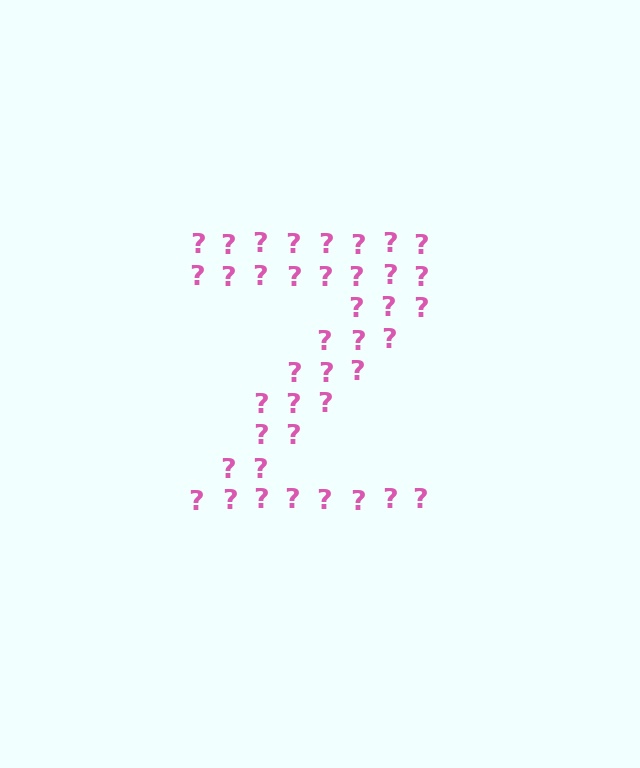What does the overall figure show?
The overall figure shows the letter Z.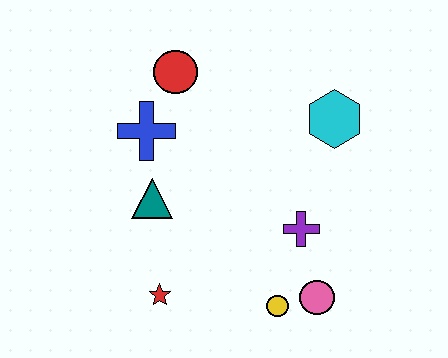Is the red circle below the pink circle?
No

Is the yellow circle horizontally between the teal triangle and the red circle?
No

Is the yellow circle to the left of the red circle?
No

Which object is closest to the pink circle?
The yellow circle is closest to the pink circle.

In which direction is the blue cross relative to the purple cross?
The blue cross is to the left of the purple cross.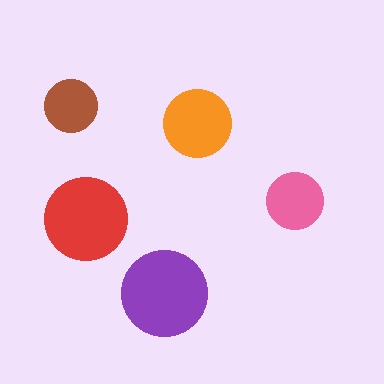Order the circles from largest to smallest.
the purple one, the red one, the orange one, the pink one, the brown one.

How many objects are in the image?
There are 5 objects in the image.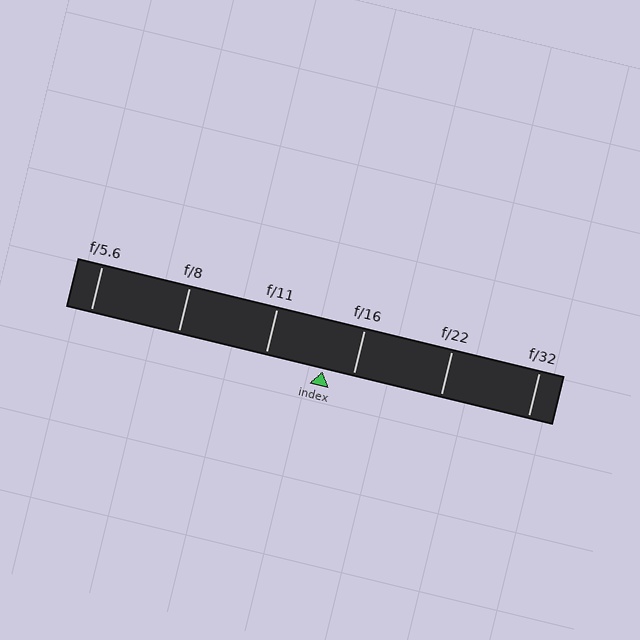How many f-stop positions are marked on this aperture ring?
There are 6 f-stop positions marked.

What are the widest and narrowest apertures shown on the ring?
The widest aperture shown is f/5.6 and the narrowest is f/32.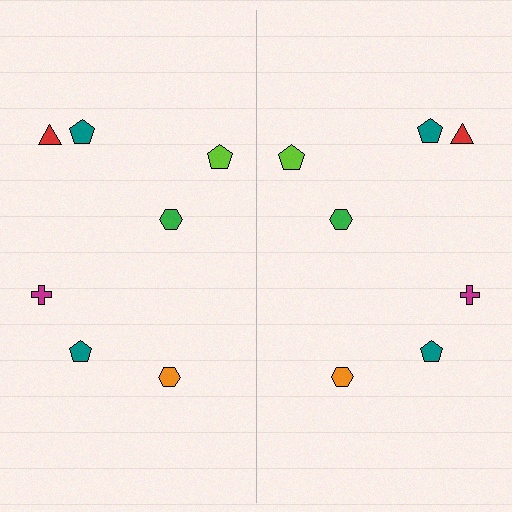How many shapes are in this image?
There are 14 shapes in this image.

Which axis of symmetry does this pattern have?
The pattern has a vertical axis of symmetry running through the center of the image.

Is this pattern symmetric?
Yes, this pattern has bilateral (reflection) symmetry.